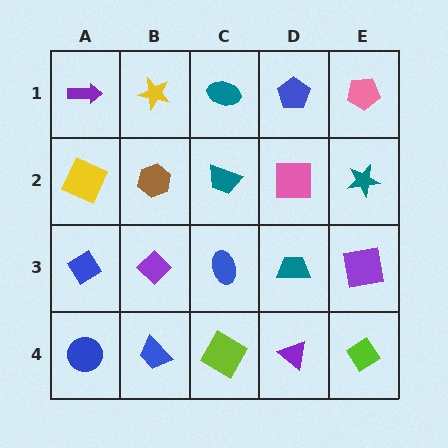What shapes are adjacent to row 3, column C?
A teal trapezoid (row 2, column C), a lime diamond (row 4, column C), a purple diamond (row 3, column B), a teal trapezoid (row 3, column D).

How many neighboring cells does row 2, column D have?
4.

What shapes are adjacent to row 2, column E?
A pink pentagon (row 1, column E), a purple square (row 3, column E), a pink square (row 2, column D).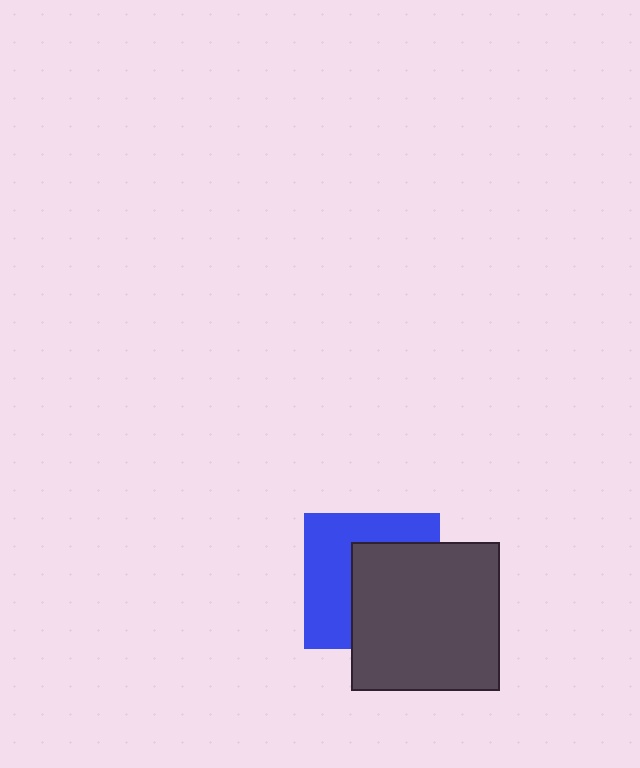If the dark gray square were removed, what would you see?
You would see the complete blue square.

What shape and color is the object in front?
The object in front is a dark gray square.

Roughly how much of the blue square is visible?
About half of it is visible (roughly 49%).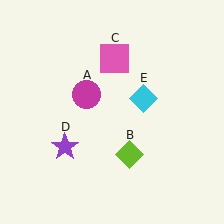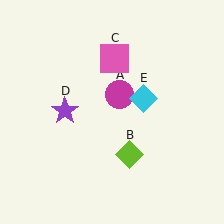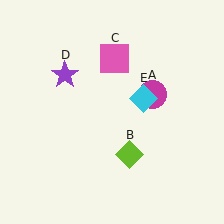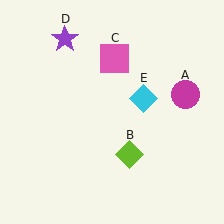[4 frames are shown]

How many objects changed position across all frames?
2 objects changed position: magenta circle (object A), purple star (object D).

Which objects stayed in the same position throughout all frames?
Lime diamond (object B) and pink square (object C) and cyan diamond (object E) remained stationary.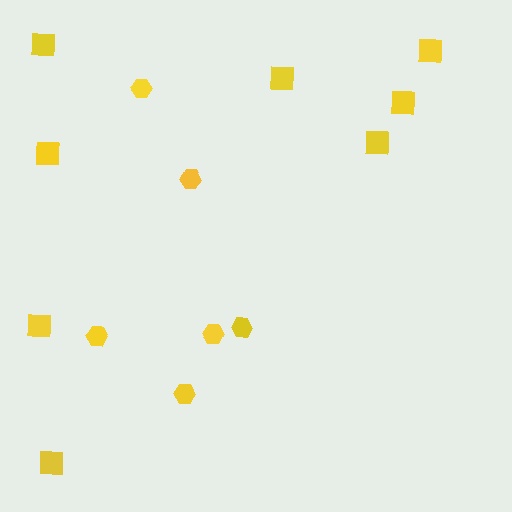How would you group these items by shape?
There are 2 groups: one group of hexagons (6) and one group of squares (8).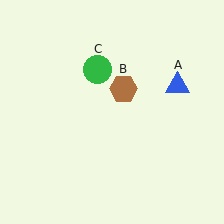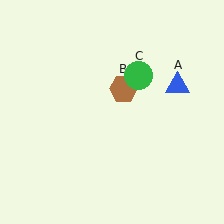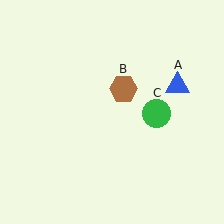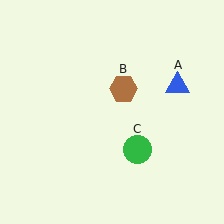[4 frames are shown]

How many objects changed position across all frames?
1 object changed position: green circle (object C).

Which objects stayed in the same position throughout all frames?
Blue triangle (object A) and brown hexagon (object B) remained stationary.